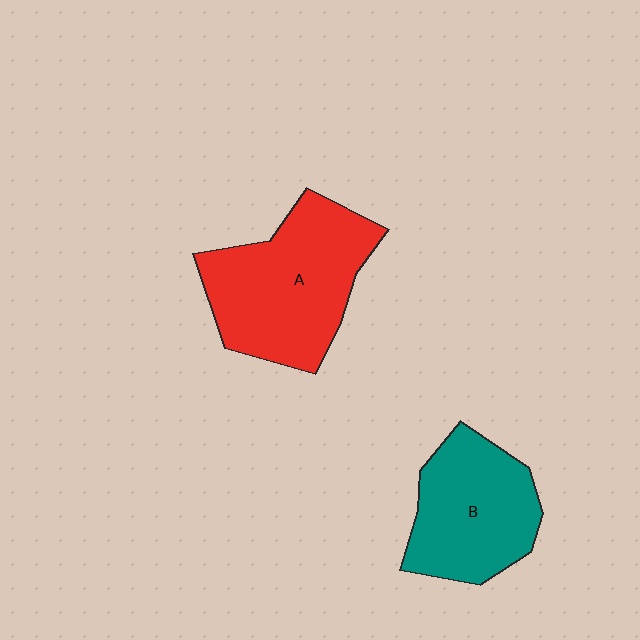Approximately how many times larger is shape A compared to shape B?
Approximately 1.3 times.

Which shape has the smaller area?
Shape B (teal).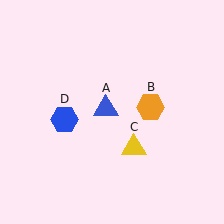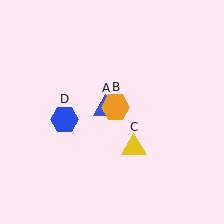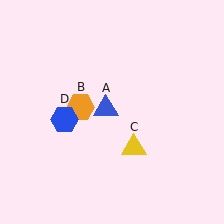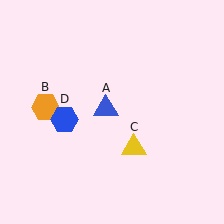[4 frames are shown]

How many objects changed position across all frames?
1 object changed position: orange hexagon (object B).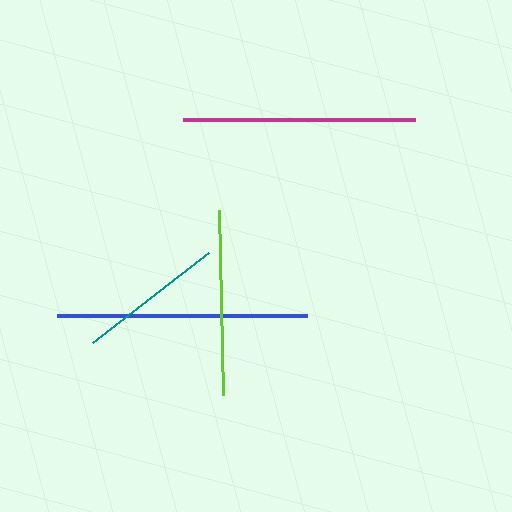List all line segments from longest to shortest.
From longest to shortest: blue, magenta, lime, teal.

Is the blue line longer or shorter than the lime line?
The blue line is longer than the lime line.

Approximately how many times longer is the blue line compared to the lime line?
The blue line is approximately 1.4 times the length of the lime line.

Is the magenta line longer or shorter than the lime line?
The magenta line is longer than the lime line.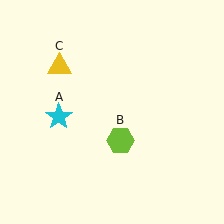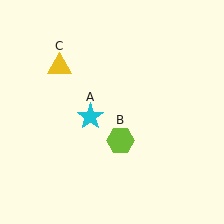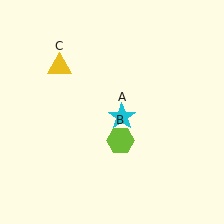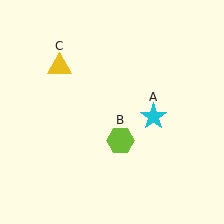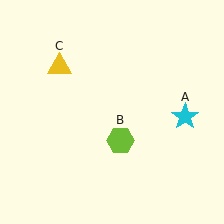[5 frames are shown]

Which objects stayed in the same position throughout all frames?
Lime hexagon (object B) and yellow triangle (object C) remained stationary.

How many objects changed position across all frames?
1 object changed position: cyan star (object A).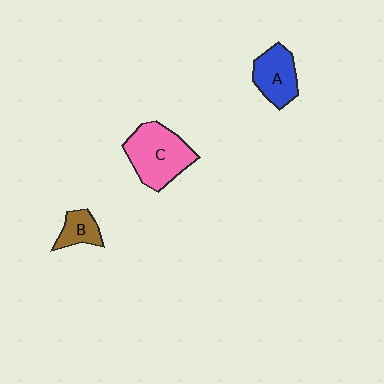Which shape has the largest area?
Shape C (pink).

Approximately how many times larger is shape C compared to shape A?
Approximately 1.5 times.